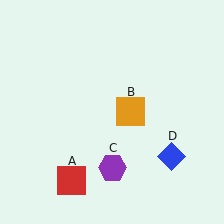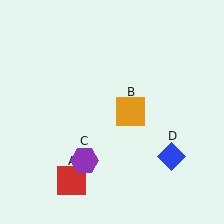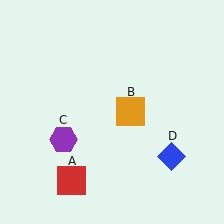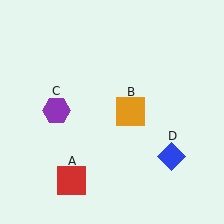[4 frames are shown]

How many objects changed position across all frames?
1 object changed position: purple hexagon (object C).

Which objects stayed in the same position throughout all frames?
Red square (object A) and orange square (object B) and blue diamond (object D) remained stationary.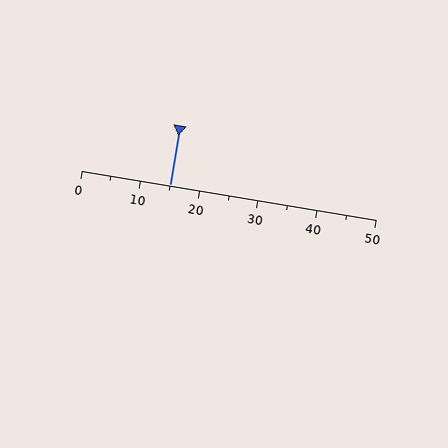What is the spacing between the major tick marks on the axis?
The major ticks are spaced 10 apart.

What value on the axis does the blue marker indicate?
The marker indicates approximately 15.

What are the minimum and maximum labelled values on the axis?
The axis runs from 0 to 50.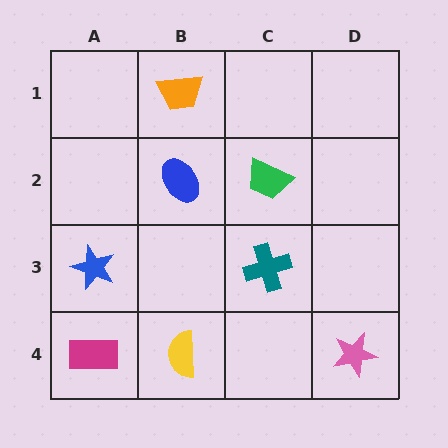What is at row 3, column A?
A blue star.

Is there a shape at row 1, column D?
No, that cell is empty.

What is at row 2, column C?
A green trapezoid.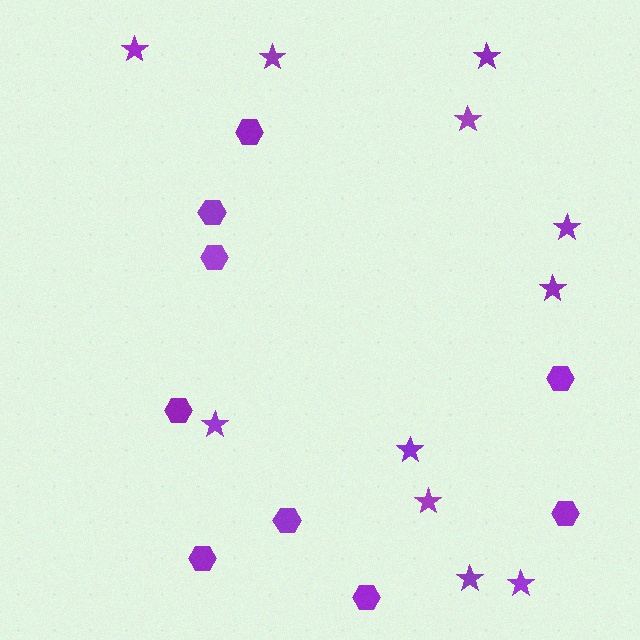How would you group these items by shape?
There are 2 groups: one group of hexagons (9) and one group of stars (11).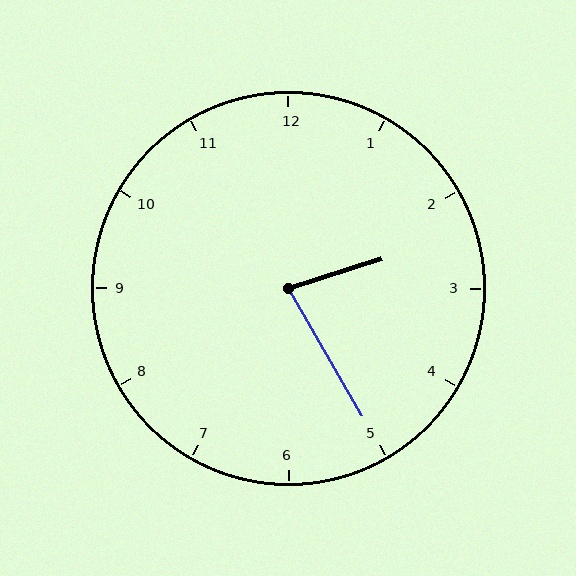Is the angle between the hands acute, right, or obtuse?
It is acute.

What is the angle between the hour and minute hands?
Approximately 78 degrees.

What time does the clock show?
2:25.